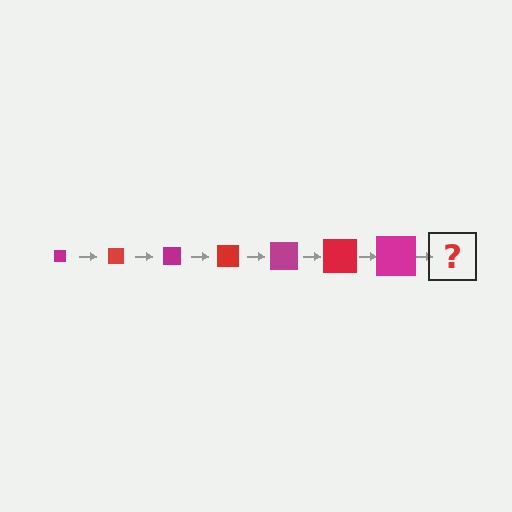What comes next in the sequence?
The next element should be a red square, larger than the previous one.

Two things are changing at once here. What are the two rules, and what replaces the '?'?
The two rules are that the square grows larger each step and the color cycles through magenta and red. The '?' should be a red square, larger than the previous one.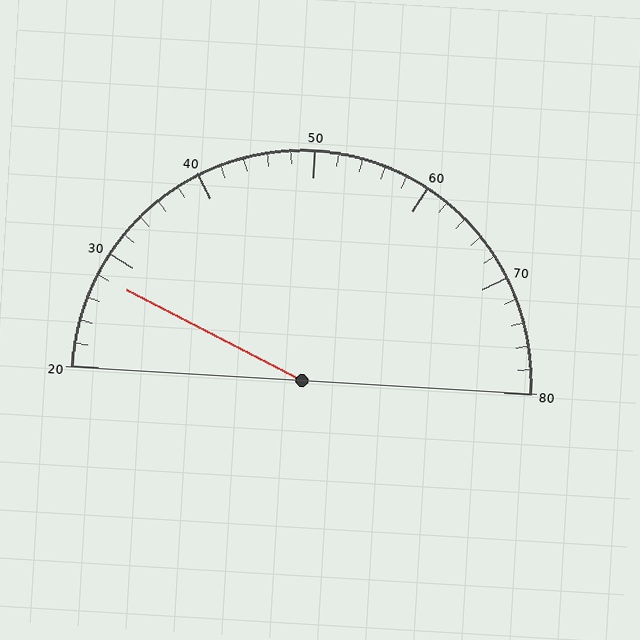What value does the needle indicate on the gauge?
The needle indicates approximately 28.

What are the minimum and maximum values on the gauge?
The gauge ranges from 20 to 80.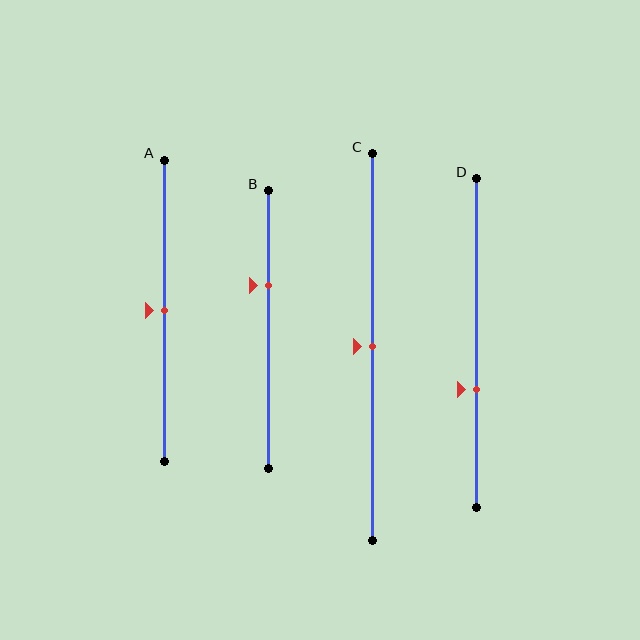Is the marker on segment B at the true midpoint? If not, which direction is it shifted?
No, the marker on segment B is shifted upward by about 16% of the segment length.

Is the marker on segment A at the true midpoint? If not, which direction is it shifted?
Yes, the marker on segment A is at the true midpoint.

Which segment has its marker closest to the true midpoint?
Segment A has its marker closest to the true midpoint.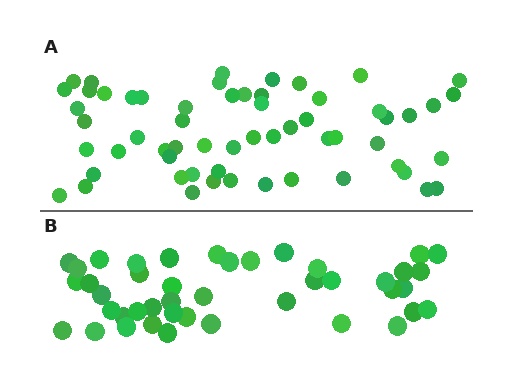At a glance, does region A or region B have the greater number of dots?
Region A (the top region) has more dots.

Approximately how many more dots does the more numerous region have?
Region A has approximately 15 more dots than region B.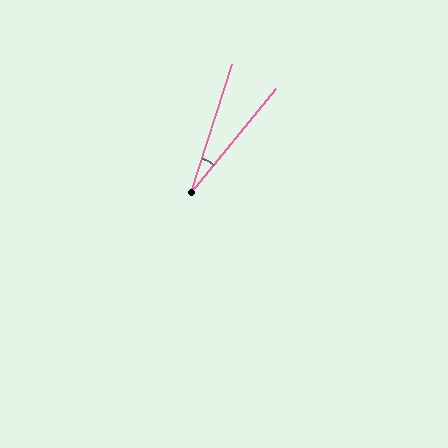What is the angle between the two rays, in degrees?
Approximately 22 degrees.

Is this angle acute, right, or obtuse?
It is acute.